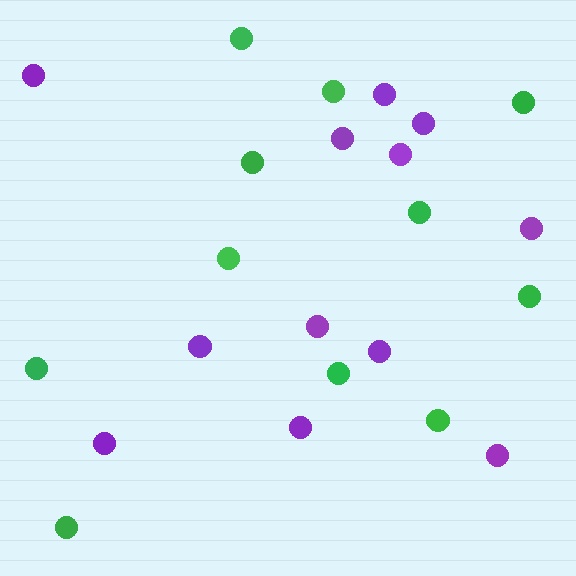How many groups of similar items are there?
There are 2 groups: one group of purple circles (12) and one group of green circles (11).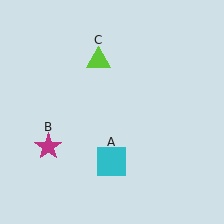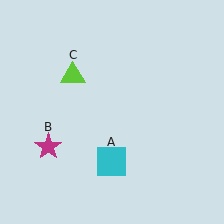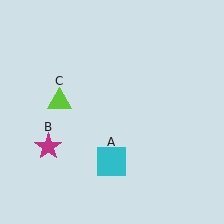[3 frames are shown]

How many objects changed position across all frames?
1 object changed position: lime triangle (object C).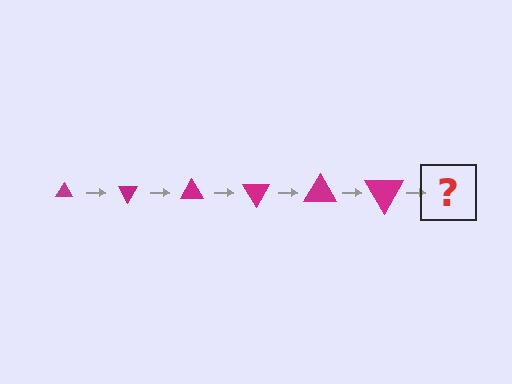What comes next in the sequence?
The next element should be a triangle, larger than the previous one and rotated 360 degrees from the start.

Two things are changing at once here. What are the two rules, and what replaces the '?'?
The two rules are that the triangle grows larger each step and it rotates 60 degrees each step. The '?' should be a triangle, larger than the previous one and rotated 360 degrees from the start.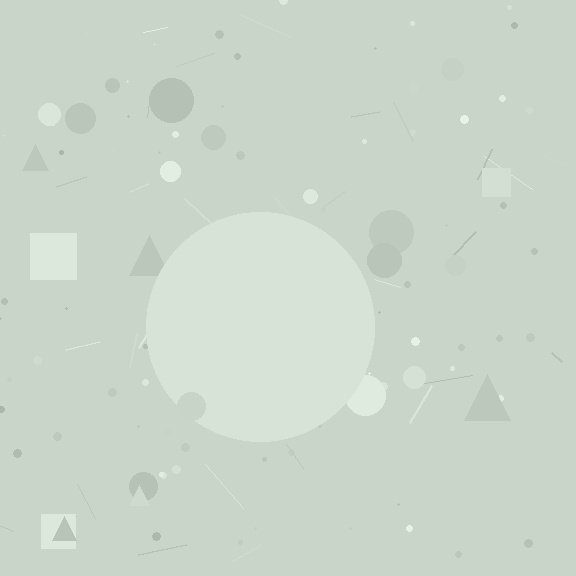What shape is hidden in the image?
A circle is hidden in the image.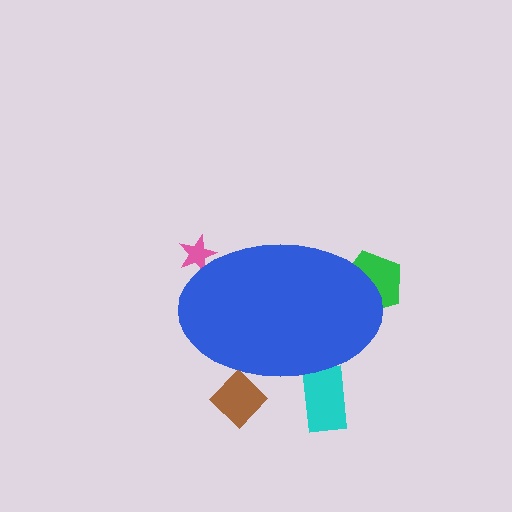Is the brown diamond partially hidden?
Yes, the brown diamond is partially hidden behind the blue ellipse.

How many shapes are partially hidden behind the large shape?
4 shapes are partially hidden.